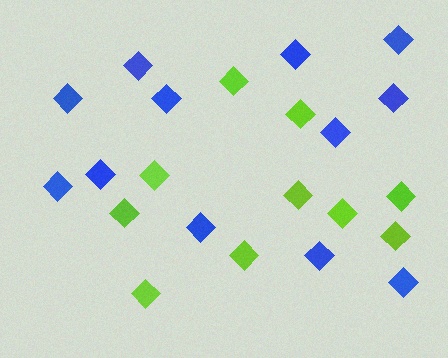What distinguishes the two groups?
There are 2 groups: one group of lime diamonds (10) and one group of blue diamonds (12).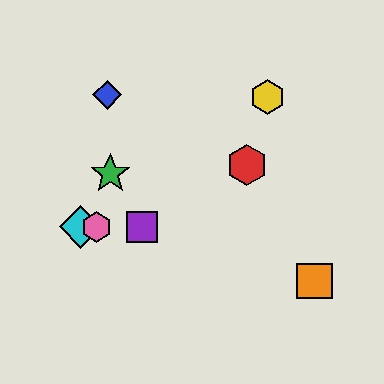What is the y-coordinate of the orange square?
The orange square is at y≈281.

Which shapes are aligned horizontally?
The purple square, the cyan diamond, the pink hexagon are aligned horizontally.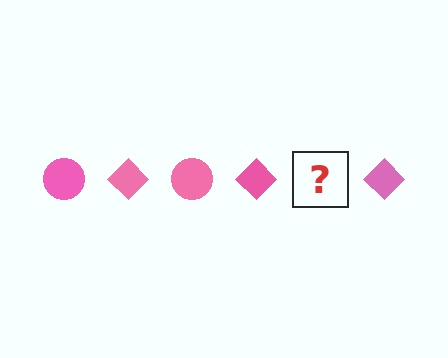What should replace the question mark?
The question mark should be replaced with a pink circle.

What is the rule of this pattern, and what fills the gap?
The rule is that the pattern cycles through circle, diamond shapes in pink. The gap should be filled with a pink circle.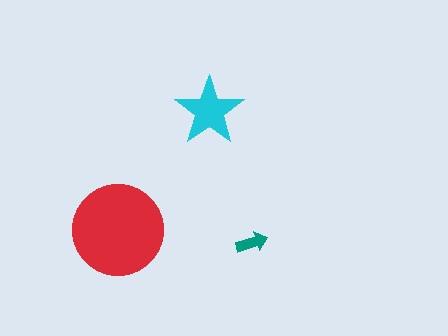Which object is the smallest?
The teal arrow.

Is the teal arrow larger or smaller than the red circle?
Smaller.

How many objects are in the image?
There are 3 objects in the image.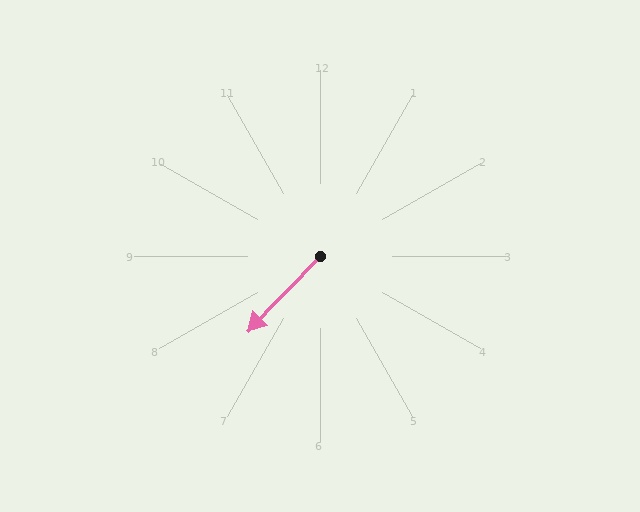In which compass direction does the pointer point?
Southwest.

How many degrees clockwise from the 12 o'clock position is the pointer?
Approximately 224 degrees.